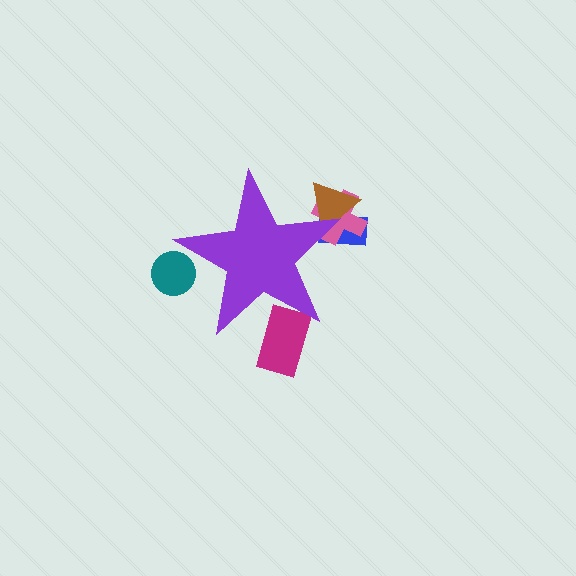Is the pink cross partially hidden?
Yes, the pink cross is partially hidden behind the purple star.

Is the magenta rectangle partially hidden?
Yes, the magenta rectangle is partially hidden behind the purple star.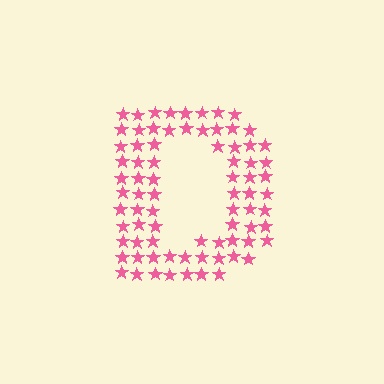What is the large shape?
The large shape is the letter D.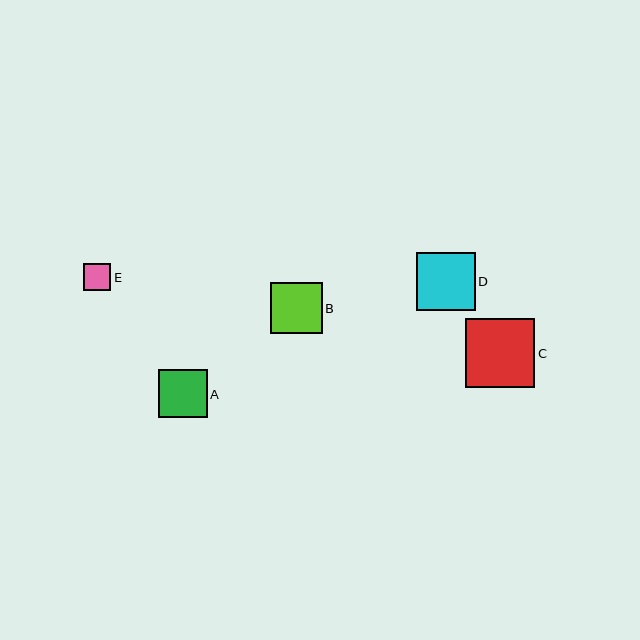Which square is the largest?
Square C is the largest with a size of approximately 69 pixels.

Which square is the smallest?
Square E is the smallest with a size of approximately 27 pixels.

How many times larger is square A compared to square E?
Square A is approximately 1.8 times the size of square E.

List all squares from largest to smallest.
From largest to smallest: C, D, B, A, E.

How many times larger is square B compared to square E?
Square B is approximately 1.9 times the size of square E.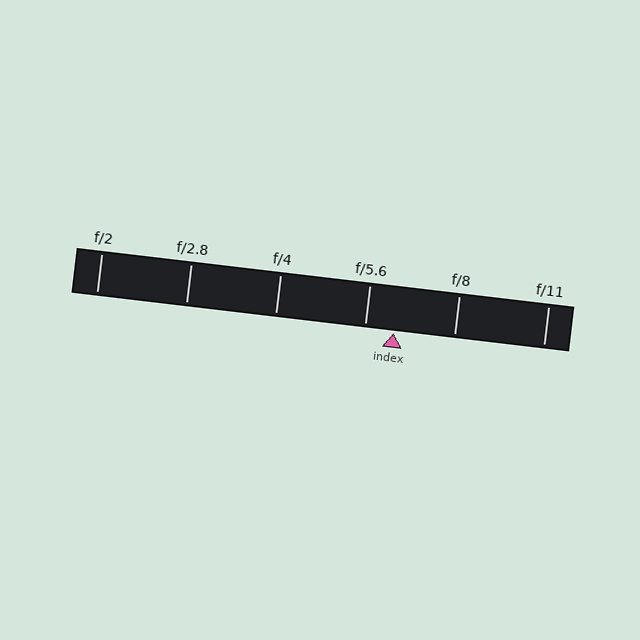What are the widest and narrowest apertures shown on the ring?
The widest aperture shown is f/2 and the narrowest is f/11.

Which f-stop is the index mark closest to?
The index mark is closest to f/5.6.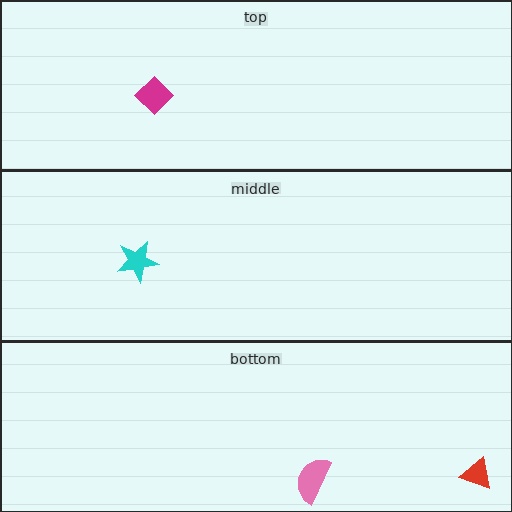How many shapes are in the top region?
1.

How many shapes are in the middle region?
1.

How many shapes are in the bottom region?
2.